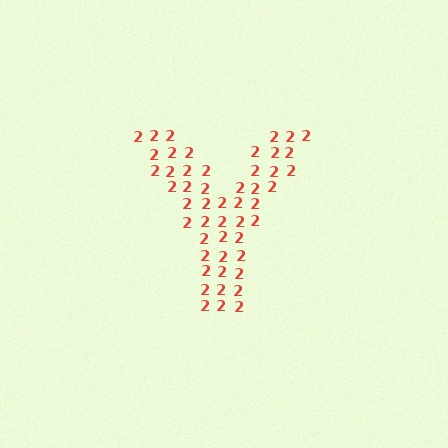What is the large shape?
The large shape is the letter Y.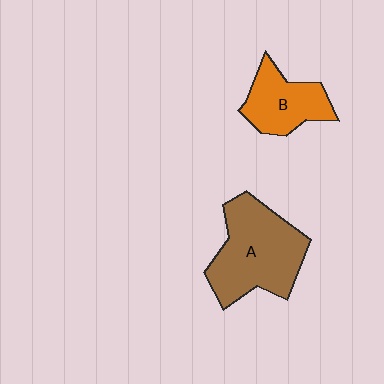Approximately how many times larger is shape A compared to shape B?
Approximately 1.7 times.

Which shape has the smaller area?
Shape B (orange).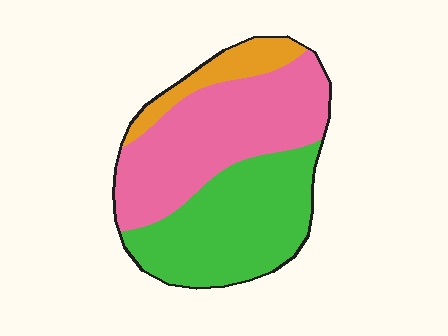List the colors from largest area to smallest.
From largest to smallest: pink, green, orange.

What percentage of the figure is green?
Green takes up about two fifths (2/5) of the figure.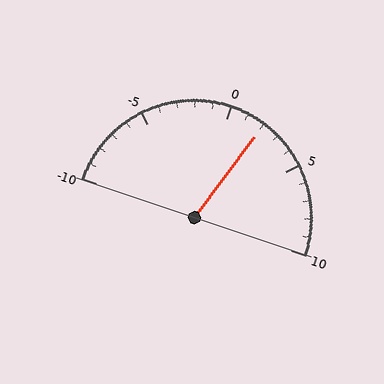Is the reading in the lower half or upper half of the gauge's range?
The reading is in the upper half of the range (-10 to 10).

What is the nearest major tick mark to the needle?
The nearest major tick mark is 0.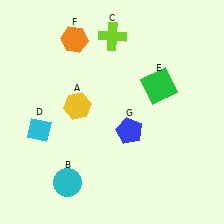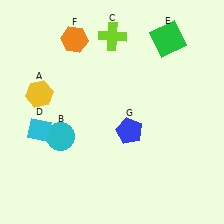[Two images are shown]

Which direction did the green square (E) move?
The green square (E) moved up.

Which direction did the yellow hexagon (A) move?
The yellow hexagon (A) moved left.